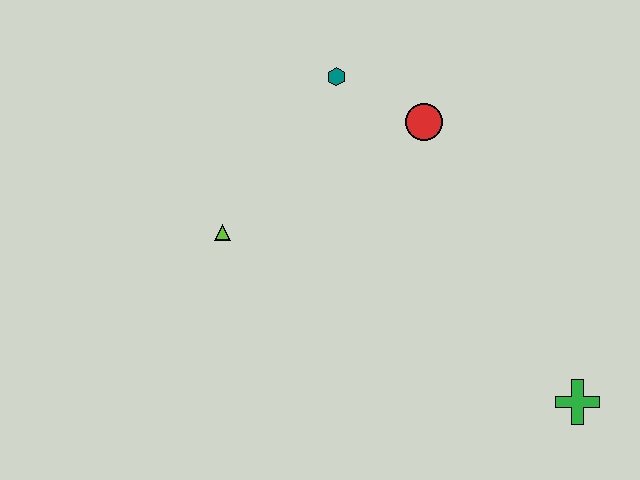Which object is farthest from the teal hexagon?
The green cross is farthest from the teal hexagon.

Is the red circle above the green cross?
Yes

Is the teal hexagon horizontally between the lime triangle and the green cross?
Yes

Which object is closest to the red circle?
The teal hexagon is closest to the red circle.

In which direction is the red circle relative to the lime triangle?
The red circle is to the right of the lime triangle.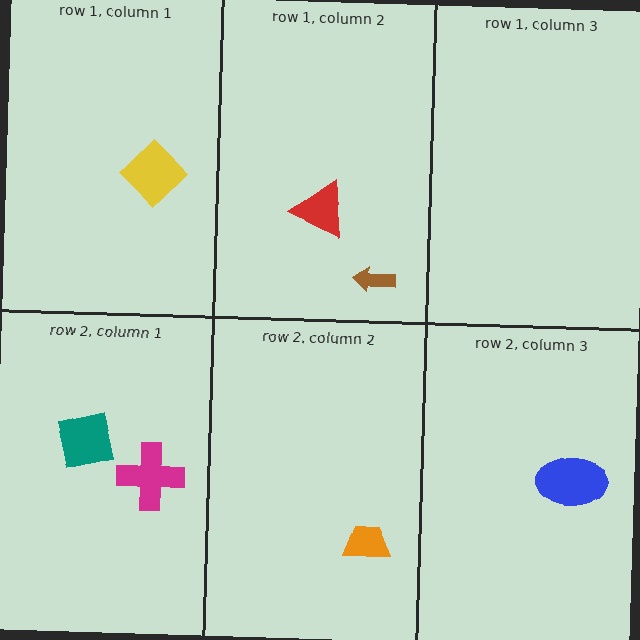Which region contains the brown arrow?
The row 1, column 2 region.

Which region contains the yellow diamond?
The row 1, column 1 region.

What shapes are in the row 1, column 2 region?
The brown arrow, the red triangle.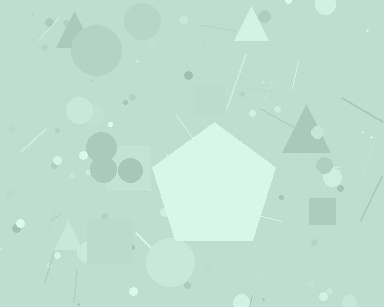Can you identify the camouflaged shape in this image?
The camouflaged shape is a pentagon.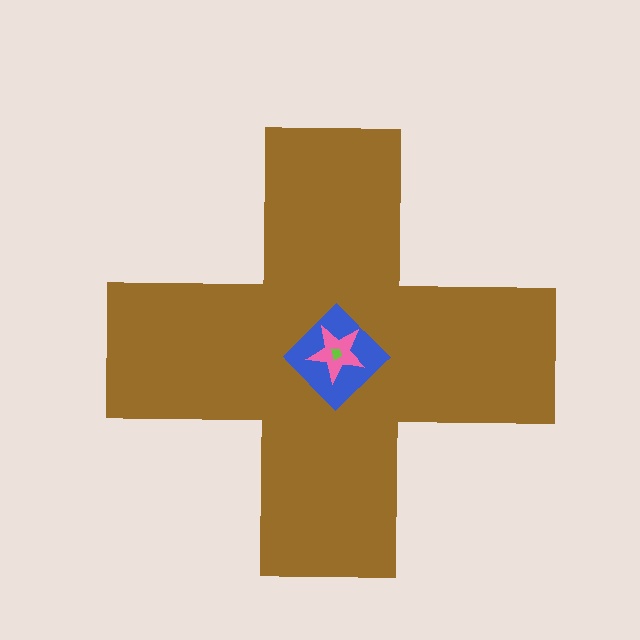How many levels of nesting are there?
4.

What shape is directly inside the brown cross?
The blue diamond.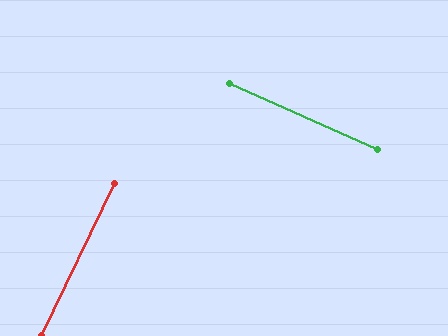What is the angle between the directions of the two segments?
Approximately 89 degrees.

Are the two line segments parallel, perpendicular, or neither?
Perpendicular — they meet at approximately 89°.